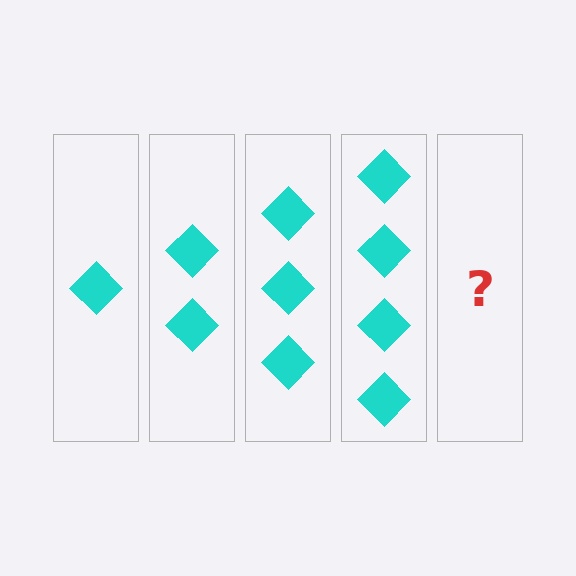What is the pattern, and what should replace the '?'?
The pattern is that each step adds one more diamond. The '?' should be 5 diamonds.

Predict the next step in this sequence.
The next step is 5 diamonds.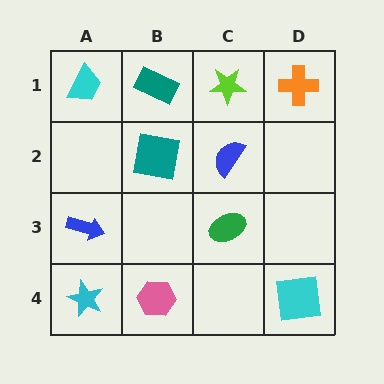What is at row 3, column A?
A blue arrow.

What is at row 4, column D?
A cyan square.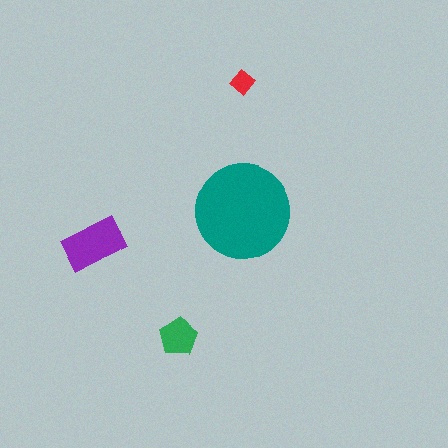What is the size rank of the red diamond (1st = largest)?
4th.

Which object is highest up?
The red diamond is topmost.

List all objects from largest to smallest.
The teal circle, the purple rectangle, the green pentagon, the red diamond.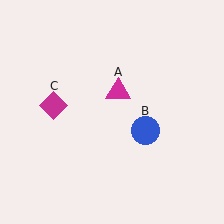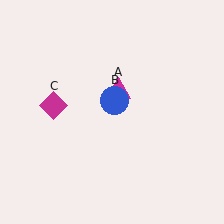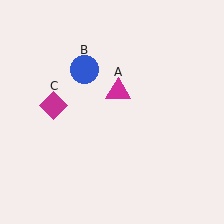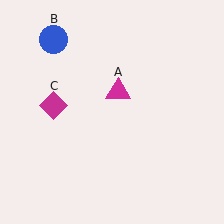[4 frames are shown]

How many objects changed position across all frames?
1 object changed position: blue circle (object B).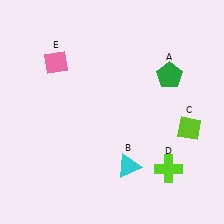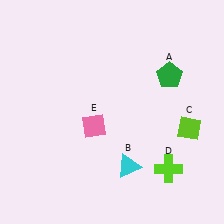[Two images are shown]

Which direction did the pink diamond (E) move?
The pink diamond (E) moved down.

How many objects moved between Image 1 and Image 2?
1 object moved between the two images.